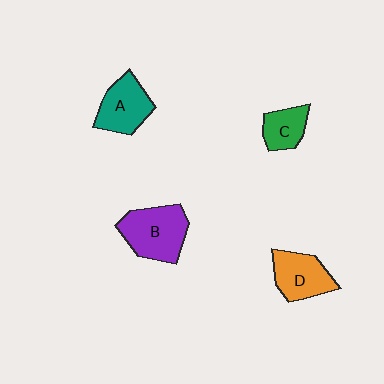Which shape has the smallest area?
Shape C (green).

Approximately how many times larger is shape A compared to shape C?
Approximately 1.5 times.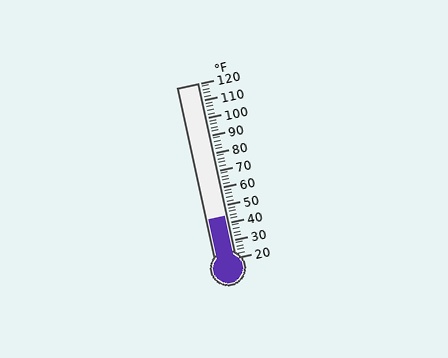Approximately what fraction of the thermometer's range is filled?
The thermometer is filled to approximately 25% of its range.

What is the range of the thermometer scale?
The thermometer scale ranges from 20°F to 120°F.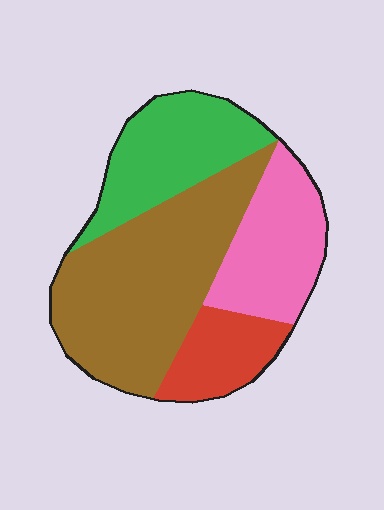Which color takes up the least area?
Red, at roughly 15%.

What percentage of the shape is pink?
Pink covers 21% of the shape.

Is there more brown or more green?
Brown.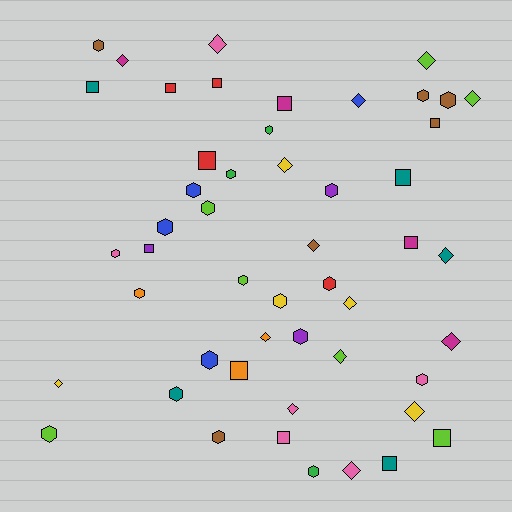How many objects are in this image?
There are 50 objects.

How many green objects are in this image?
There are 3 green objects.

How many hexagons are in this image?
There are 21 hexagons.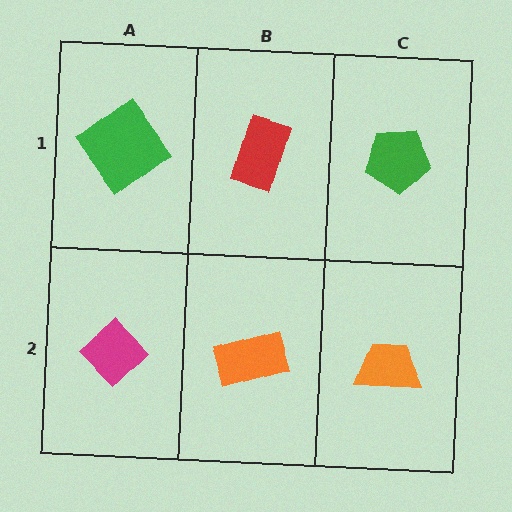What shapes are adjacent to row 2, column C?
A green pentagon (row 1, column C), an orange rectangle (row 2, column B).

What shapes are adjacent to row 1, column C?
An orange trapezoid (row 2, column C), a red rectangle (row 1, column B).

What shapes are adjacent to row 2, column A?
A green diamond (row 1, column A), an orange rectangle (row 2, column B).